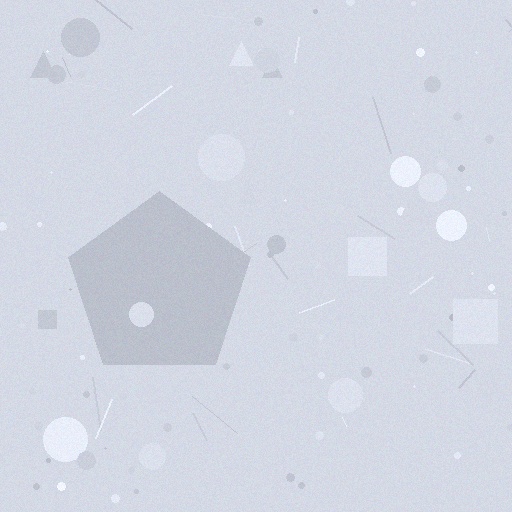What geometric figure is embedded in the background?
A pentagon is embedded in the background.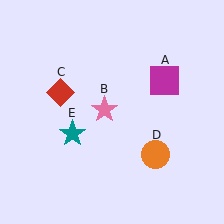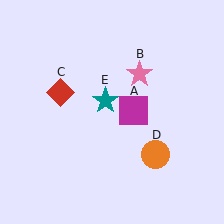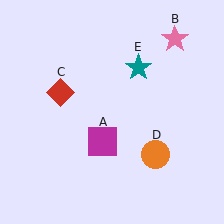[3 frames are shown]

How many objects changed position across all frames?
3 objects changed position: magenta square (object A), pink star (object B), teal star (object E).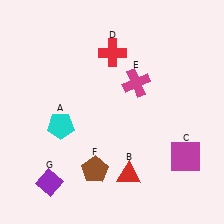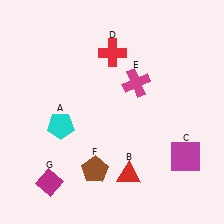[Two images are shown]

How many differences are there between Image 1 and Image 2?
There is 1 difference between the two images.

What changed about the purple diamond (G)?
In Image 1, G is purple. In Image 2, it changed to magenta.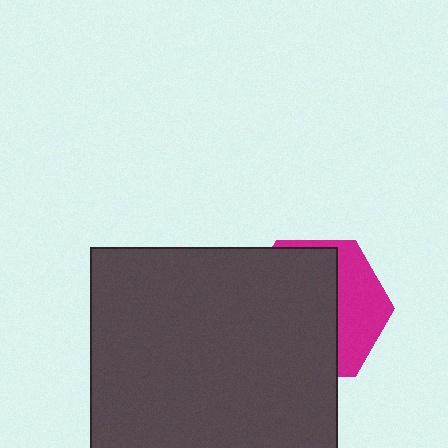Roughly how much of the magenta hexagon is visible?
A small part of it is visible (roughly 35%).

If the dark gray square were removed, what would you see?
You would see the complete magenta hexagon.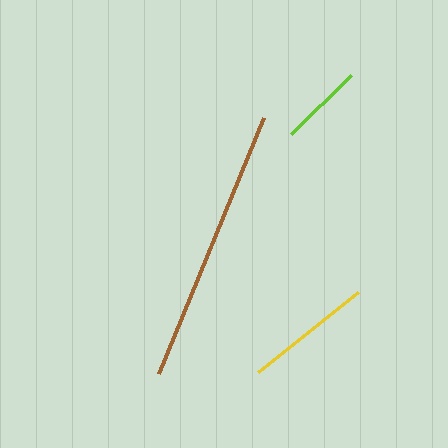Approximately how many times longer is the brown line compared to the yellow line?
The brown line is approximately 2.2 times the length of the yellow line.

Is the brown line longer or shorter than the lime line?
The brown line is longer than the lime line.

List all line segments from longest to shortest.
From longest to shortest: brown, yellow, lime.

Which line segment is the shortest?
The lime line is the shortest at approximately 84 pixels.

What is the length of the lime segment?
The lime segment is approximately 84 pixels long.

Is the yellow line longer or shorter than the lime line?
The yellow line is longer than the lime line.